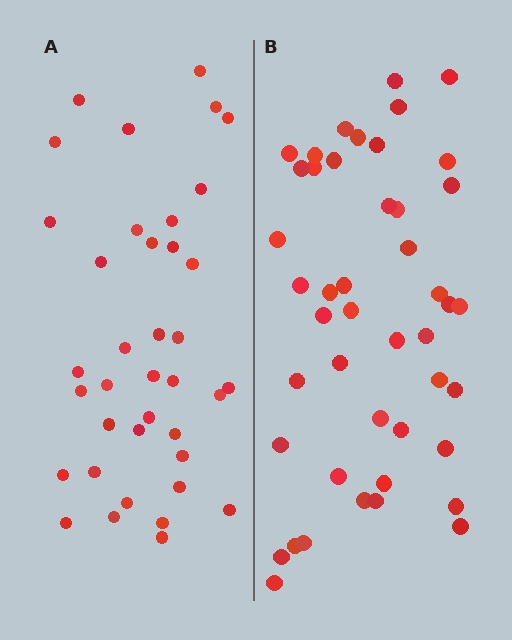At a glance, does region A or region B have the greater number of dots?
Region B (the right region) has more dots.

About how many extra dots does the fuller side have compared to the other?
Region B has roughly 8 or so more dots than region A.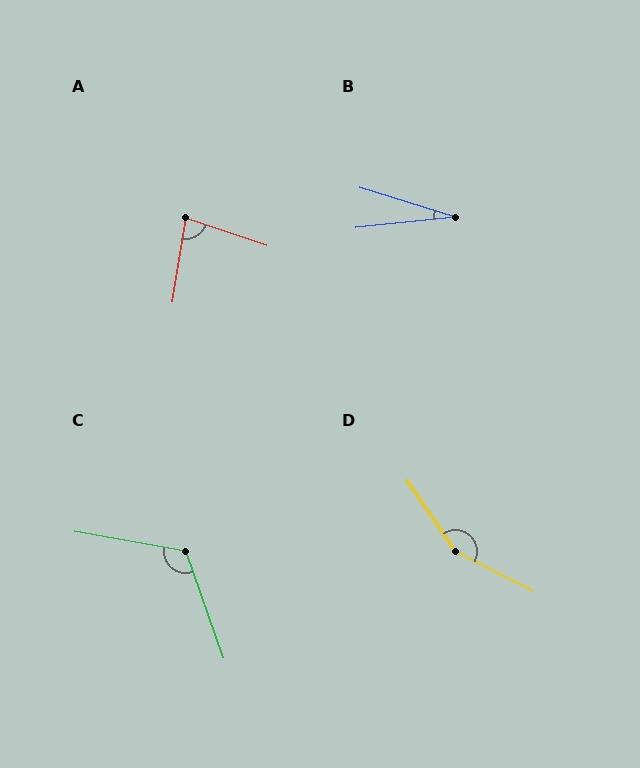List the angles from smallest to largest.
B (23°), A (81°), C (120°), D (151°).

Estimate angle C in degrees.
Approximately 120 degrees.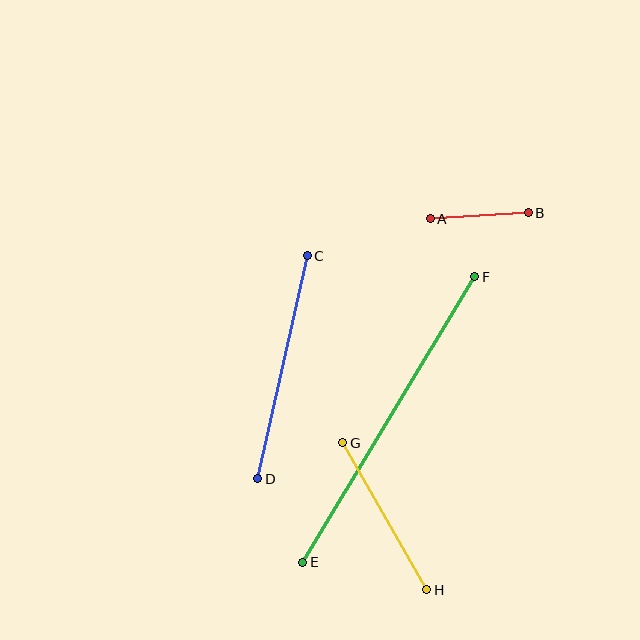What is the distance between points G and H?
The distance is approximately 170 pixels.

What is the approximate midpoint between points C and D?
The midpoint is at approximately (283, 367) pixels.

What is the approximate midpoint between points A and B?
The midpoint is at approximately (479, 216) pixels.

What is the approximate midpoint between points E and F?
The midpoint is at approximately (389, 419) pixels.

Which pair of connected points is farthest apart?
Points E and F are farthest apart.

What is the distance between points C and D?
The distance is approximately 229 pixels.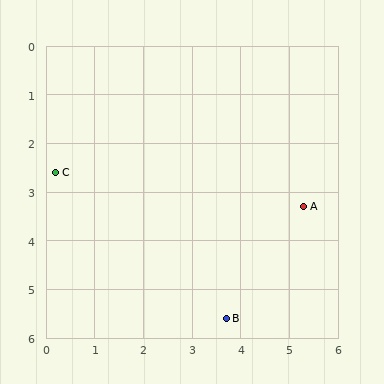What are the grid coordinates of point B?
Point B is at approximately (3.7, 5.6).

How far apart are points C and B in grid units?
Points C and B are about 4.6 grid units apart.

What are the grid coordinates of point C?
Point C is at approximately (0.2, 2.6).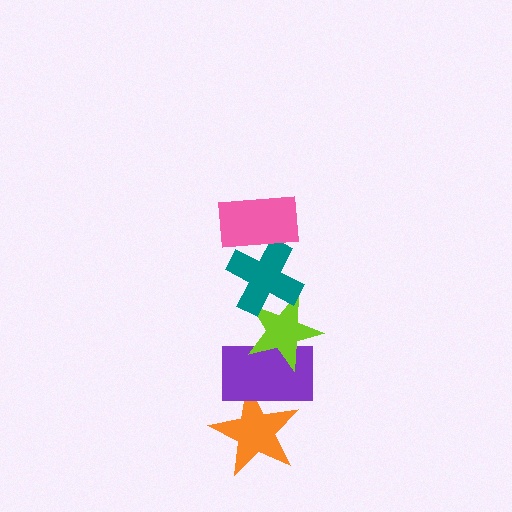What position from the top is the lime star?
The lime star is 3rd from the top.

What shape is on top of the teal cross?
The pink rectangle is on top of the teal cross.